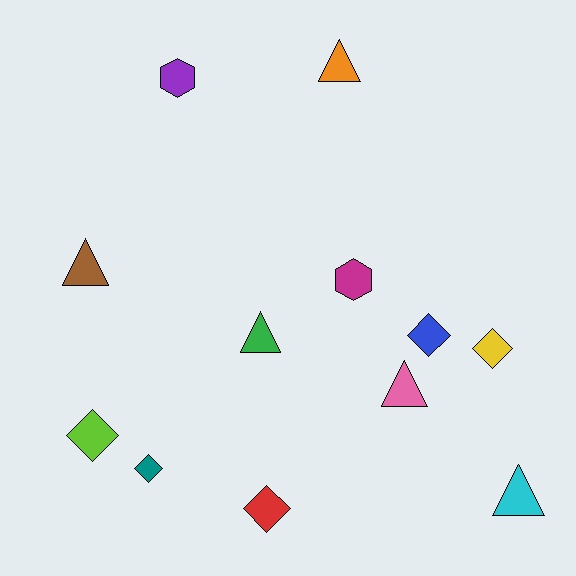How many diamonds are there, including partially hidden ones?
There are 5 diamonds.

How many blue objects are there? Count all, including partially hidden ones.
There is 1 blue object.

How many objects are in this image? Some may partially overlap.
There are 12 objects.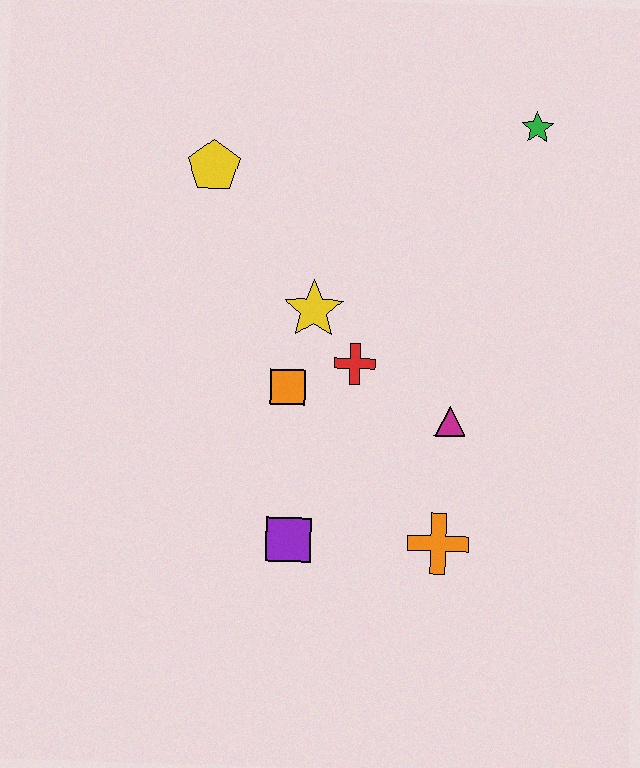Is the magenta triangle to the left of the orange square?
No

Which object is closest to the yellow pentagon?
The yellow star is closest to the yellow pentagon.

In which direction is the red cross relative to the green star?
The red cross is below the green star.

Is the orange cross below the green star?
Yes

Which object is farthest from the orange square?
The green star is farthest from the orange square.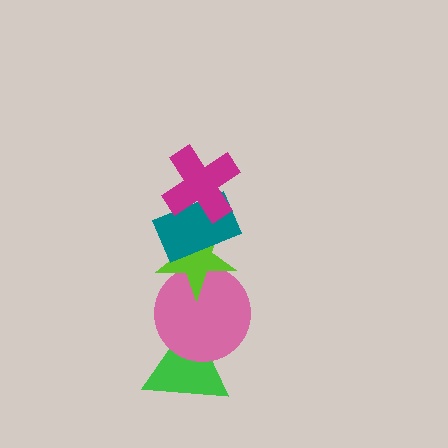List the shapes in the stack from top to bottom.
From top to bottom: the magenta cross, the teal rectangle, the lime star, the pink circle, the green triangle.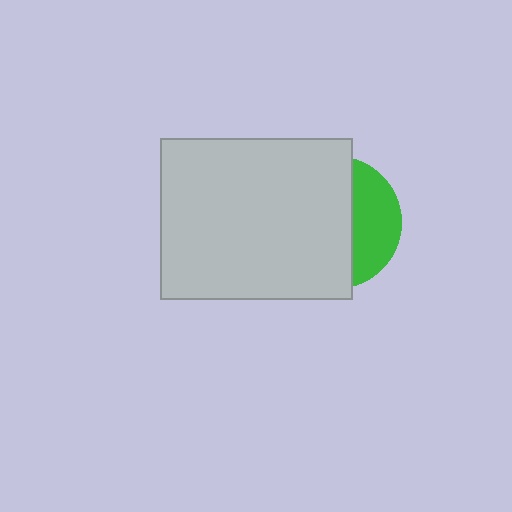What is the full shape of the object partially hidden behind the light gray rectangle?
The partially hidden object is a green circle.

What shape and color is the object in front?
The object in front is a light gray rectangle.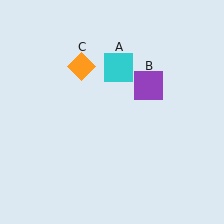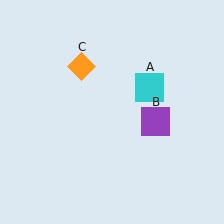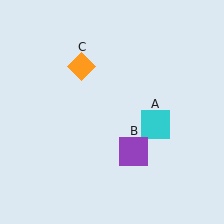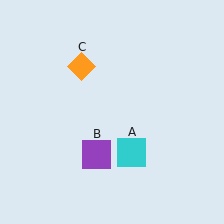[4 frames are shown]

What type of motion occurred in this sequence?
The cyan square (object A), purple square (object B) rotated clockwise around the center of the scene.